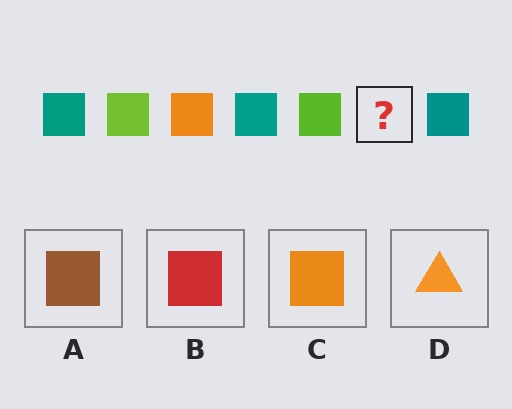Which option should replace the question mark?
Option C.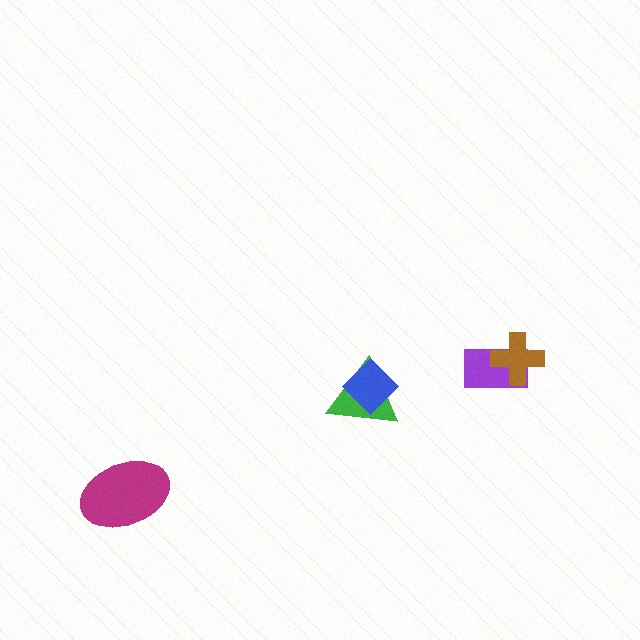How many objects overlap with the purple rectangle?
1 object overlaps with the purple rectangle.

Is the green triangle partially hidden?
Yes, it is partially covered by another shape.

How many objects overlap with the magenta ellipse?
0 objects overlap with the magenta ellipse.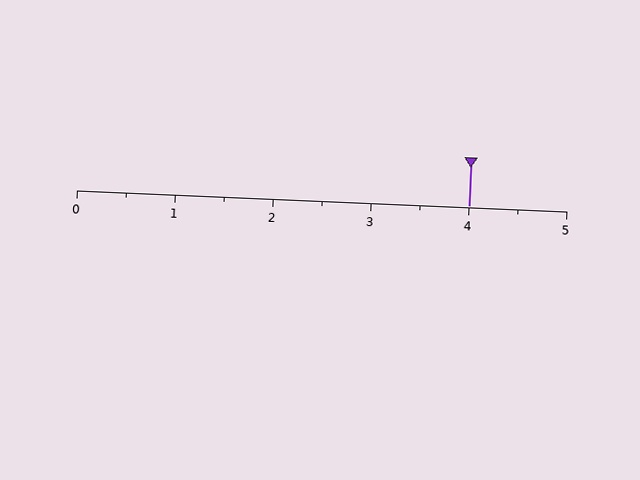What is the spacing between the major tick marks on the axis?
The major ticks are spaced 1 apart.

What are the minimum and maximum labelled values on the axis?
The axis runs from 0 to 5.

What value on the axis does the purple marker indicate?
The marker indicates approximately 4.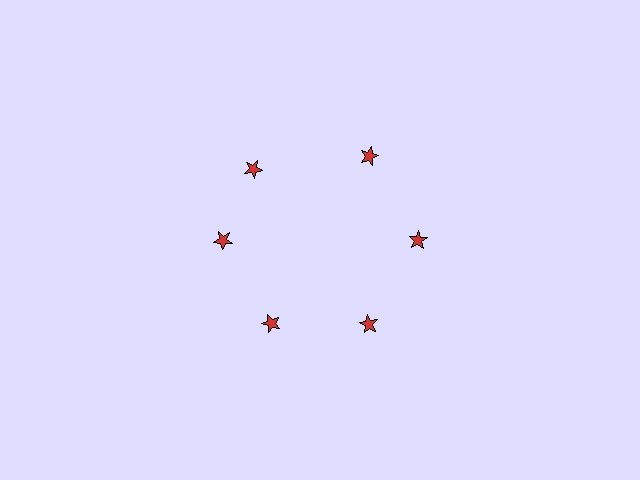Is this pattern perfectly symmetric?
No. The 6 red stars are arranged in a ring, but one element near the 11 o'clock position is rotated out of alignment along the ring, breaking the 6-fold rotational symmetry.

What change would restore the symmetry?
The symmetry would be restored by rotating it back into even spacing with its neighbors so that all 6 stars sit at equal angles and equal distance from the center.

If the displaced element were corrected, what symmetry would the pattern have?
It would have 6-fold rotational symmetry — the pattern would map onto itself every 60 degrees.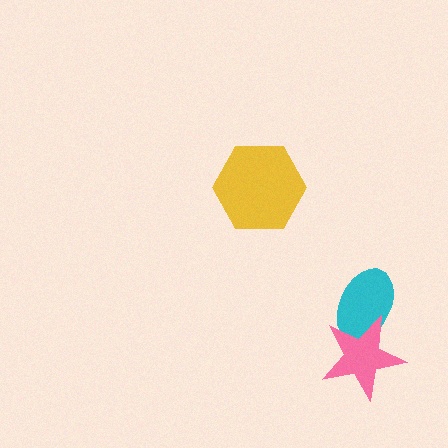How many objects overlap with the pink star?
1 object overlaps with the pink star.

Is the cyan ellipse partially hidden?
Yes, it is partially covered by another shape.